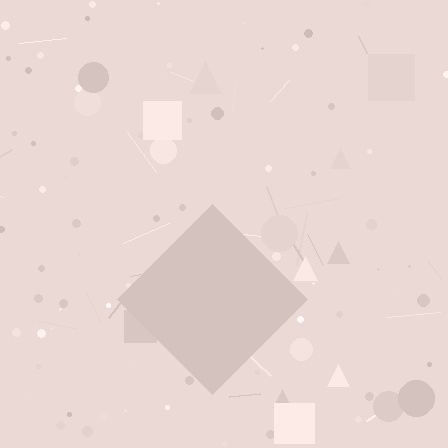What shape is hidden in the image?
A diamond is hidden in the image.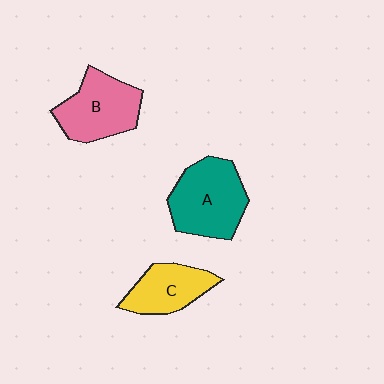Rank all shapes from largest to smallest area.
From largest to smallest: A (teal), B (pink), C (yellow).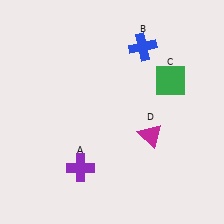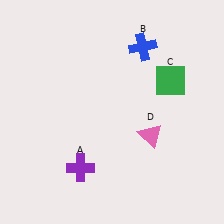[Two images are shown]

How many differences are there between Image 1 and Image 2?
There is 1 difference between the two images.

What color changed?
The triangle (D) changed from magenta in Image 1 to pink in Image 2.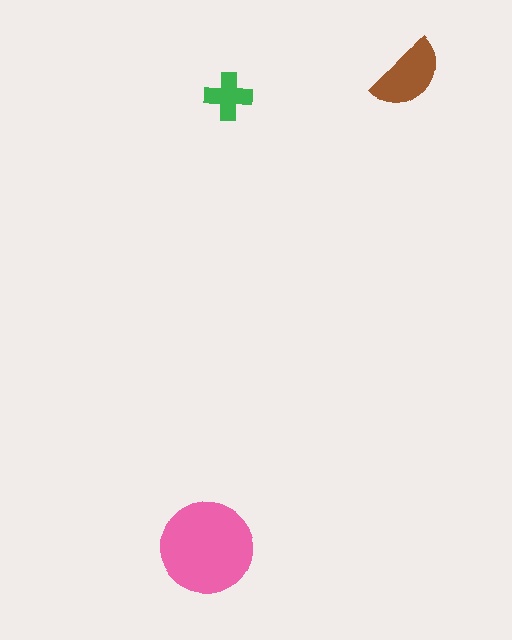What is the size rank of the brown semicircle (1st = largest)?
2nd.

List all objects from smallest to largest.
The green cross, the brown semicircle, the pink circle.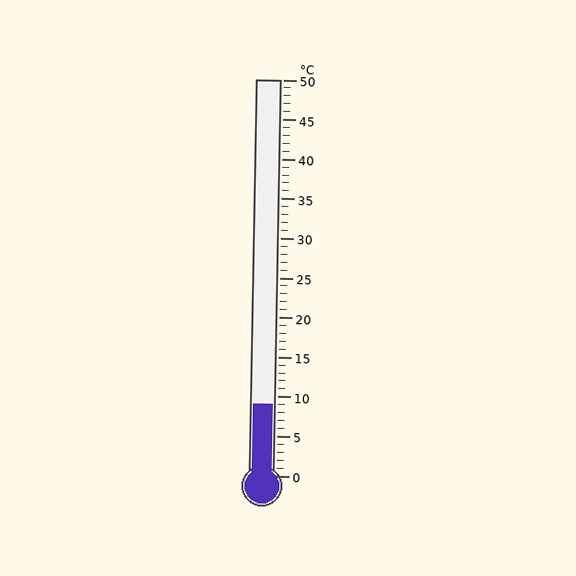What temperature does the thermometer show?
The thermometer shows approximately 9°C.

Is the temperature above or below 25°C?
The temperature is below 25°C.